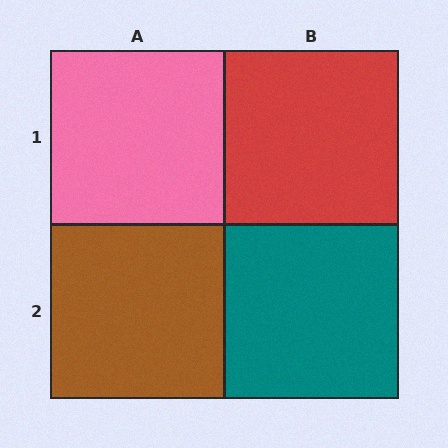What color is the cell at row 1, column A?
Pink.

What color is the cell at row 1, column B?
Red.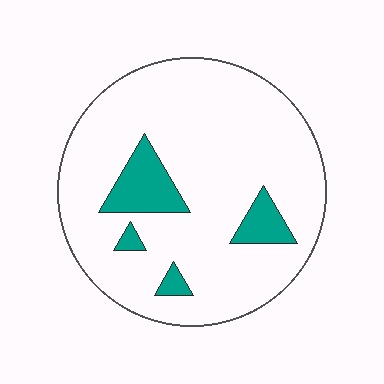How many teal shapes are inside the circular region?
4.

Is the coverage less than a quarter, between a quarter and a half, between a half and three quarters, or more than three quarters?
Less than a quarter.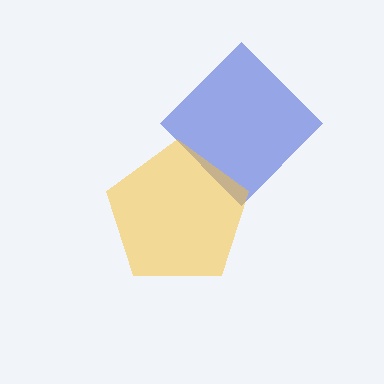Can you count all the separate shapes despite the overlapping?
Yes, there are 2 separate shapes.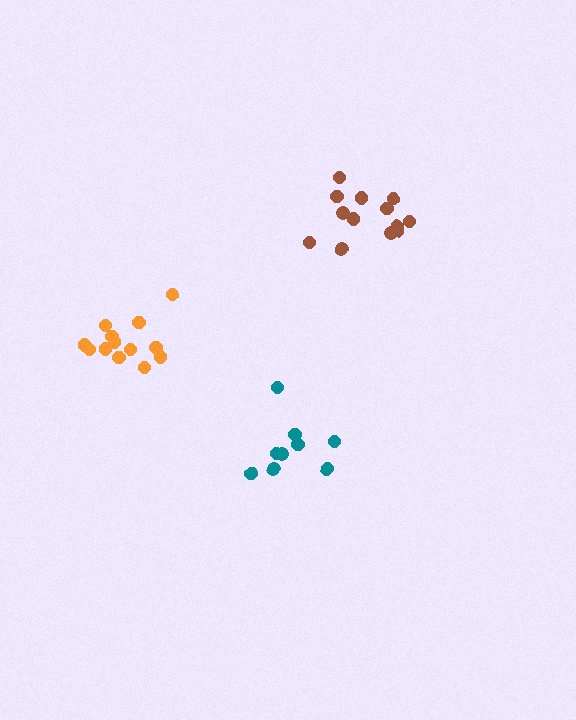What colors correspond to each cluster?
The clusters are colored: brown, orange, teal.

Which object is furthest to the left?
The orange cluster is leftmost.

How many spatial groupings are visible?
There are 3 spatial groupings.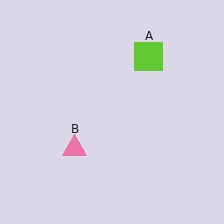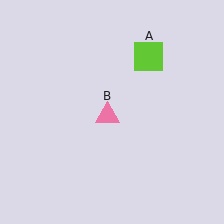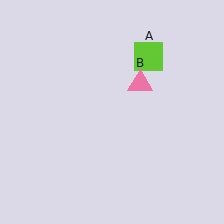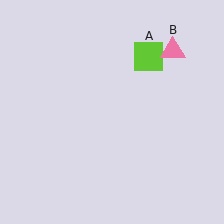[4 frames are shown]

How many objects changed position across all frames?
1 object changed position: pink triangle (object B).